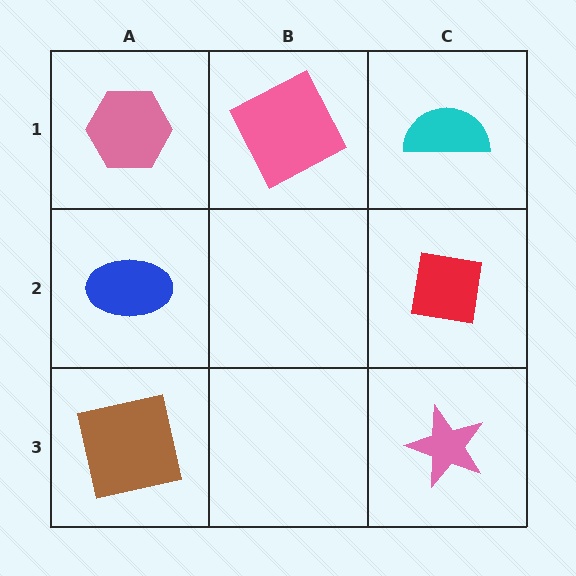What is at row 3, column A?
A brown square.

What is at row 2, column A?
A blue ellipse.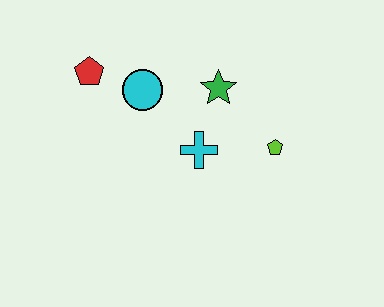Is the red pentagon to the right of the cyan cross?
No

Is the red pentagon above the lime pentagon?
Yes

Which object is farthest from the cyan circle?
The lime pentagon is farthest from the cyan circle.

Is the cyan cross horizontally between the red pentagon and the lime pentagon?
Yes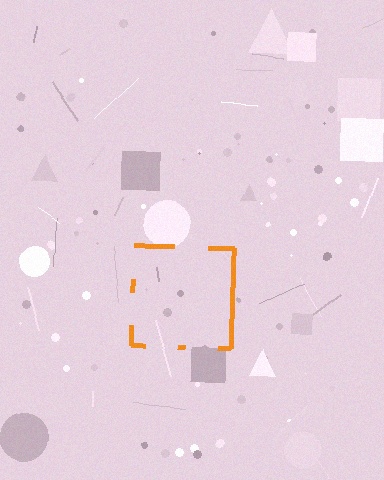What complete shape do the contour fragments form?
The contour fragments form a square.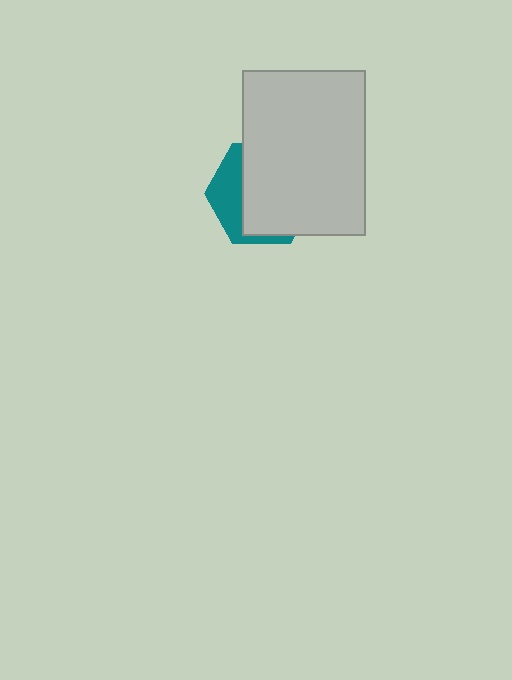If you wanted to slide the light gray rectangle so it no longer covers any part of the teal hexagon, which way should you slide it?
Slide it toward the upper-right — that is the most direct way to separate the two shapes.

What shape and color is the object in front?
The object in front is a light gray rectangle.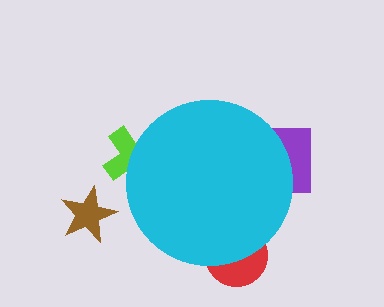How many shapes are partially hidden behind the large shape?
3 shapes are partially hidden.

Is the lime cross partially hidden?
Yes, the lime cross is partially hidden behind the cyan circle.